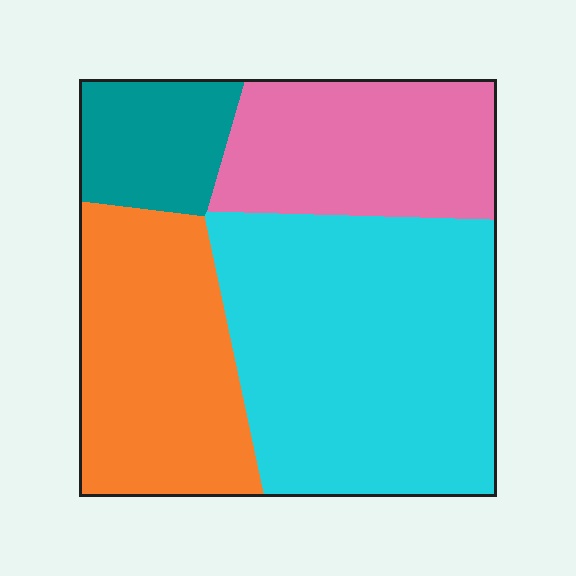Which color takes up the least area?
Teal, at roughly 10%.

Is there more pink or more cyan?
Cyan.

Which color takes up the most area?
Cyan, at roughly 40%.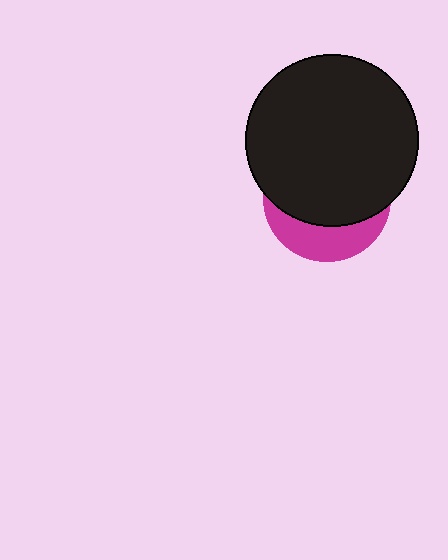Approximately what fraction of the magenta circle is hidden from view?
Roughly 70% of the magenta circle is hidden behind the black circle.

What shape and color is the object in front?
The object in front is a black circle.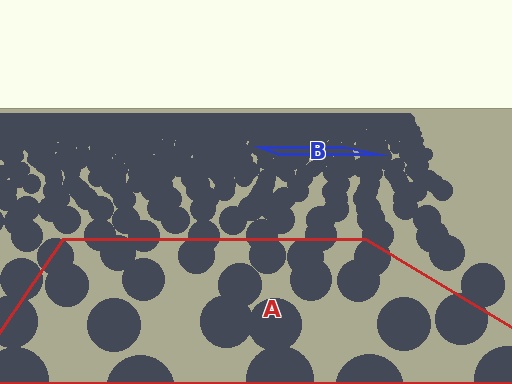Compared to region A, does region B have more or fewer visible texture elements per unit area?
Region B has more texture elements per unit area — they are packed more densely because it is farther away.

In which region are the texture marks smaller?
The texture marks are smaller in region B, because it is farther away.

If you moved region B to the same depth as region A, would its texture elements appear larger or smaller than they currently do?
They would appear larger. At a closer depth, the same texture elements are projected at a bigger on-screen size.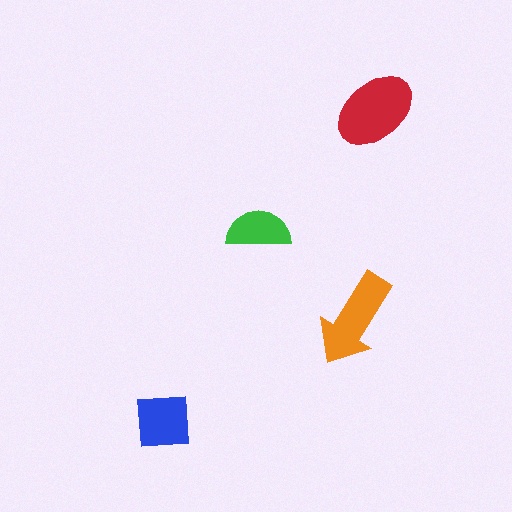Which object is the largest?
The red ellipse.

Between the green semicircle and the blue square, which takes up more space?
The blue square.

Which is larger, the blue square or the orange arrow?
The orange arrow.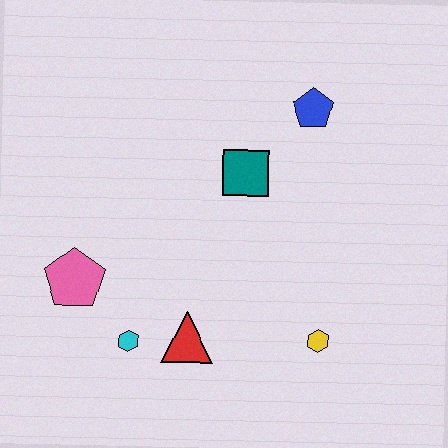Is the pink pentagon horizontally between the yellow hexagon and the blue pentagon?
No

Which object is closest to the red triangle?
The cyan hexagon is closest to the red triangle.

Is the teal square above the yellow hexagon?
Yes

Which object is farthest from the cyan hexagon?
The blue pentagon is farthest from the cyan hexagon.